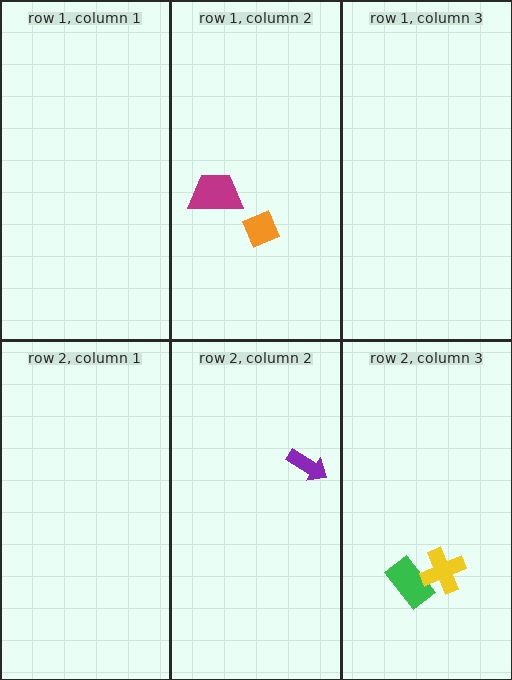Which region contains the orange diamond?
The row 1, column 2 region.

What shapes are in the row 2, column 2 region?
The purple arrow.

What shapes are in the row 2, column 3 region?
The green rectangle, the yellow cross.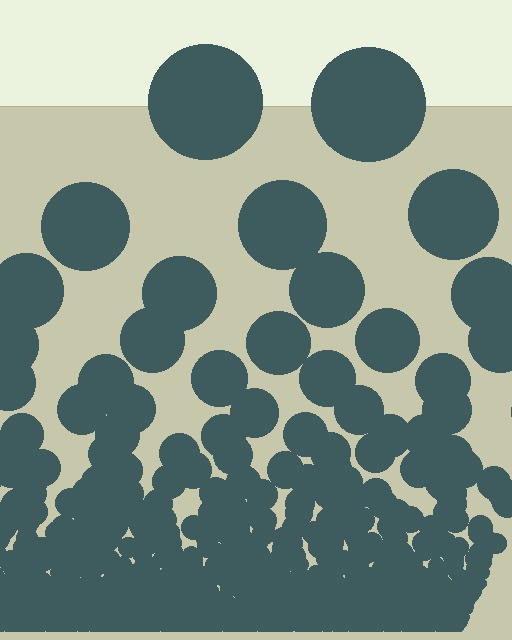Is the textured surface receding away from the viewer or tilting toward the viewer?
The surface appears to tilt toward the viewer. Texture elements get larger and sparser toward the top.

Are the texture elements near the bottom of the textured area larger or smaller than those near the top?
Smaller. The gradient is inverted — elements near the bottom are smaller and denser.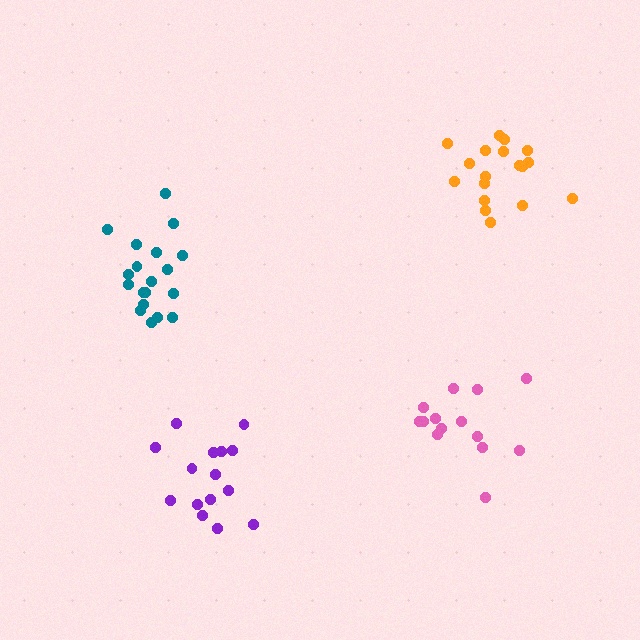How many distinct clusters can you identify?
There are 4 distinct clusters.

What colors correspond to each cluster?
The clusters are colored: pink, orange, purple, teal.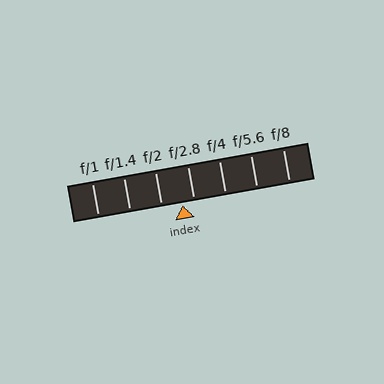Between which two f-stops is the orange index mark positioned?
The index mark is between f/2 and f/2.8.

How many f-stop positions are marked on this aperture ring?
There are 7 f-stop positions marked.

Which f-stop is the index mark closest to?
The index mark is closest to f/2.8.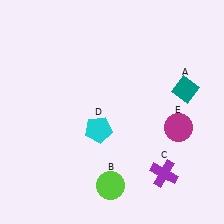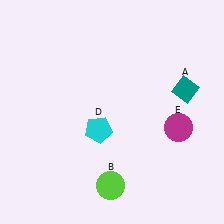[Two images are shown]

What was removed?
The purple cross (C) was removed in Image 2.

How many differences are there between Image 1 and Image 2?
There is 1 difference between the two images.